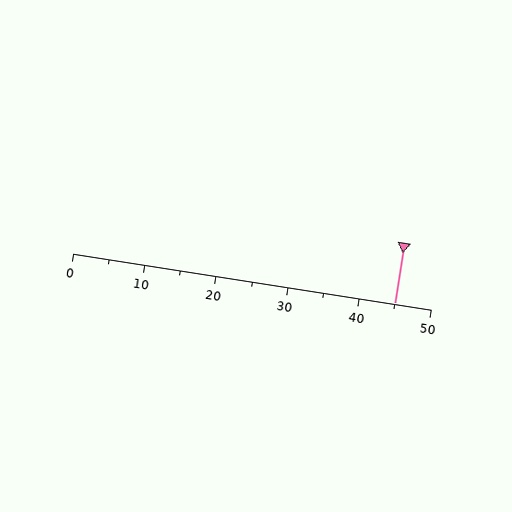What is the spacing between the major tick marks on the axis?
The major ticks are spaced 10 apart.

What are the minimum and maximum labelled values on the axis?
The axis runs from 0 to 50.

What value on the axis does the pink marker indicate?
The marker indicates approximately 45.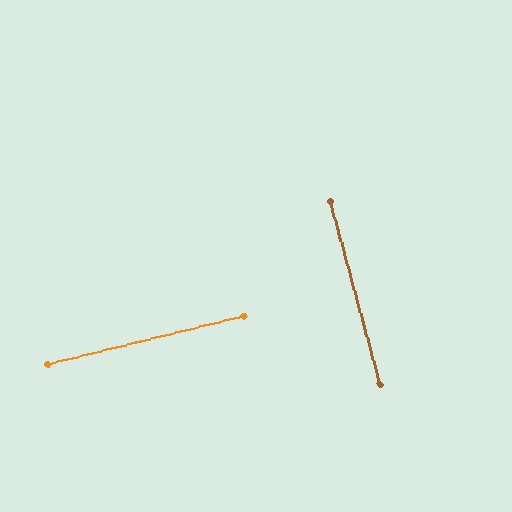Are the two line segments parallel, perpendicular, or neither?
Perpendicular — they meet at approximately 89°.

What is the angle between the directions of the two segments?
Approximately 89 degrees.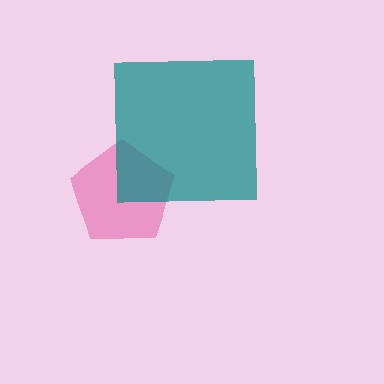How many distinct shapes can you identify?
There are 2 distinct shapes: a pink pentagon, a teal square.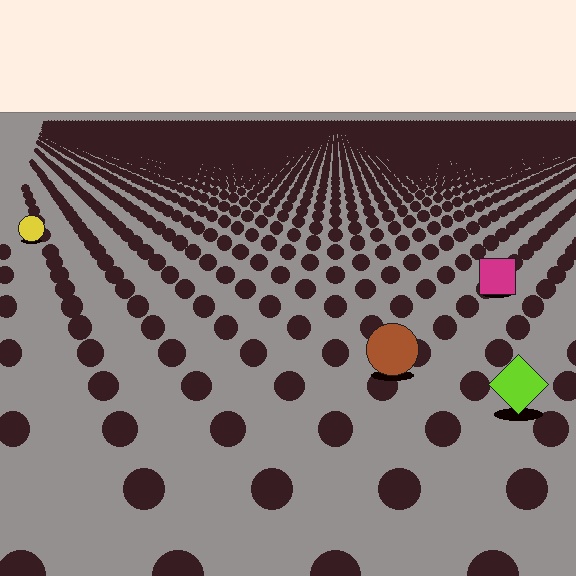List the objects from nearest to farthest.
From nearest to farthest: the lime diamond, the brown circle, the magenta square, the yellow circle.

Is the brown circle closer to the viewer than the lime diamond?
No. The lime diamond is closer — you can tell from the texture gradient: the ground texture is coarser near it.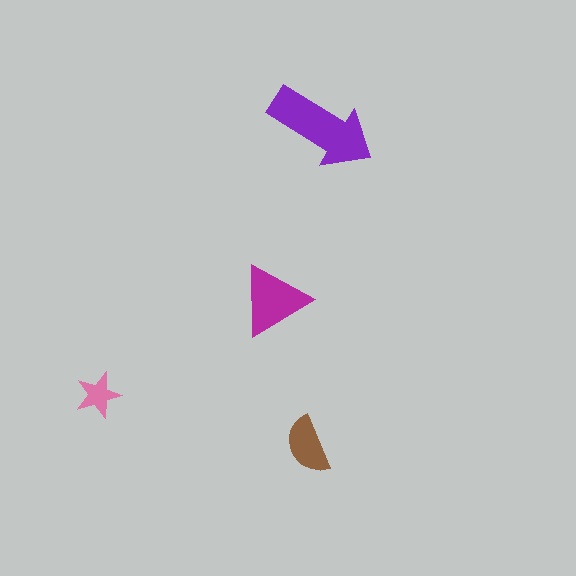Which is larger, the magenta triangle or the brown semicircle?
The magenta triangle.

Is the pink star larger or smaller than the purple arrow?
Smaller.